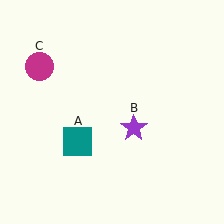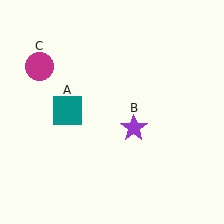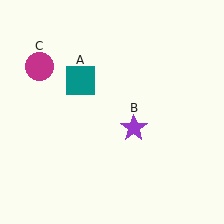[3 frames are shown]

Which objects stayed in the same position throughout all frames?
Purple star (object B) and magenta circle (object C) remained stationary.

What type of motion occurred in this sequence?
The teal square (object A) rotated clockwise around the center of the scene.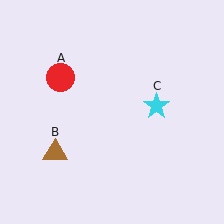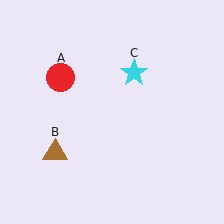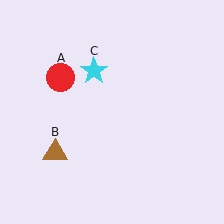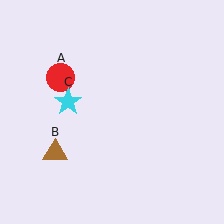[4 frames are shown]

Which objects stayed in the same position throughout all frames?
Red circle (object A) and brown triangle (object B) remained stationary.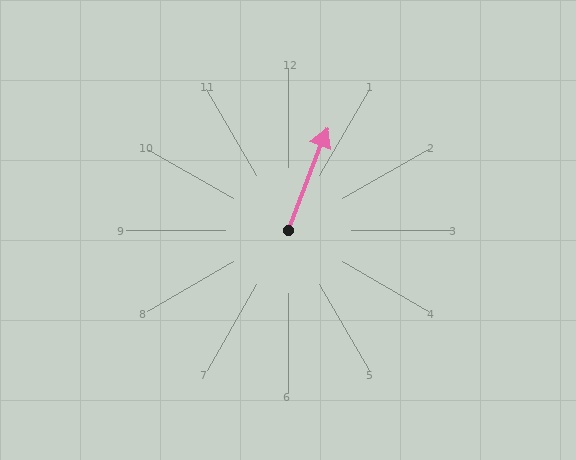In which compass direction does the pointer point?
North.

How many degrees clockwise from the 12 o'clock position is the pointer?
Approximately 21 degrees.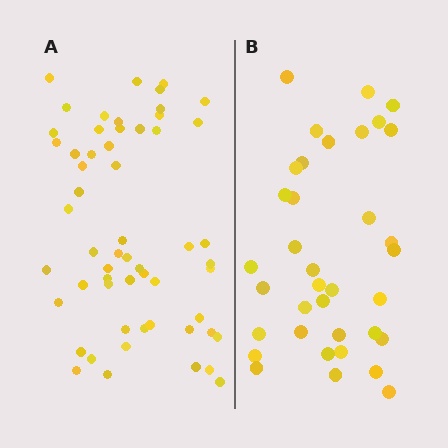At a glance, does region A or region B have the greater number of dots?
Region A (the left region) has more dots.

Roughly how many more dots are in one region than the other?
Region A has approximately 20 more dots than region B.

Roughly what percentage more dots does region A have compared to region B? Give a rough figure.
About 60% more.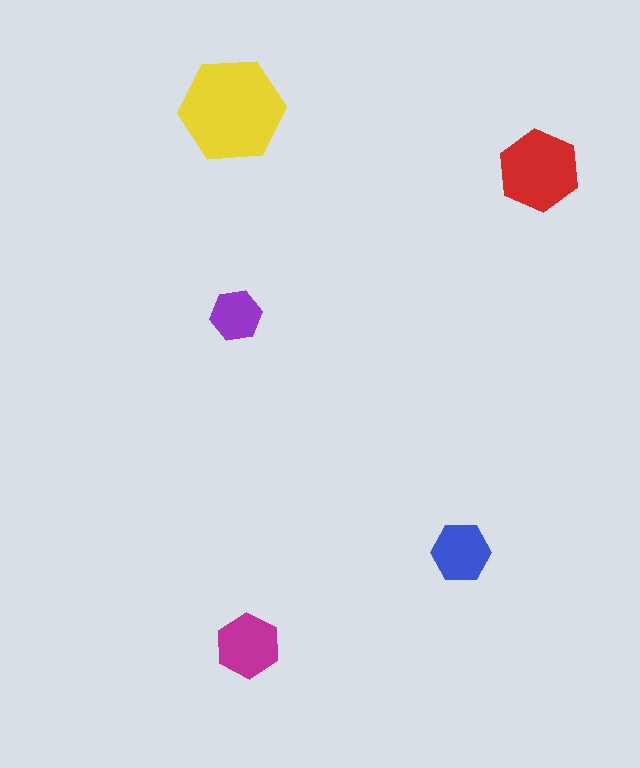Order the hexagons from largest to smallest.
the yellow one, the red one, the magenta one, the blue one, the purple one.